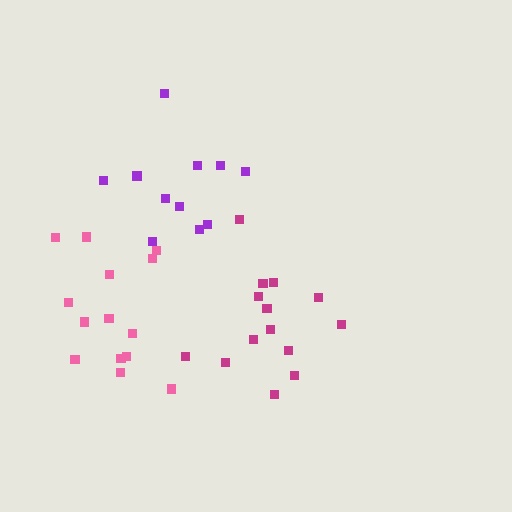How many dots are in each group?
Group 1: 11 dots, Group 2: 14 dots, Group 3: 14 dots (39 total).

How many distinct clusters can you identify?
There are 3 distinct clusters.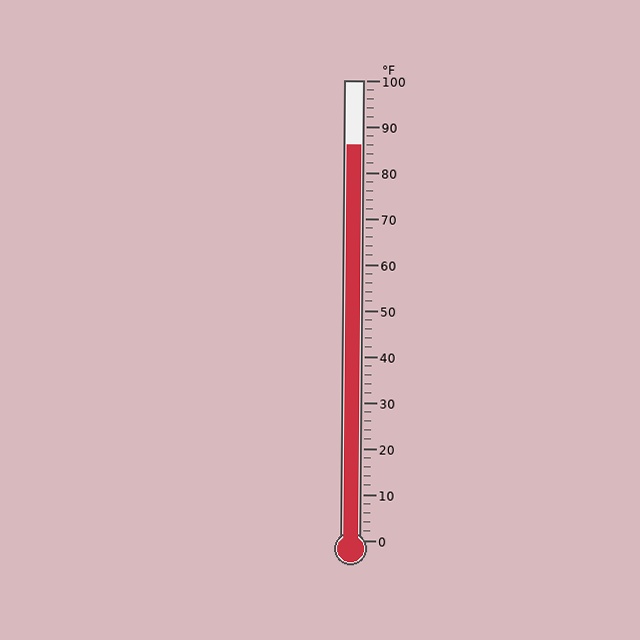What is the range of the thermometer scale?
The thermometer scale ranges from 0°F to 100°F.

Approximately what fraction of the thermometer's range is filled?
The thermometer is filled to approximately 85% of its range.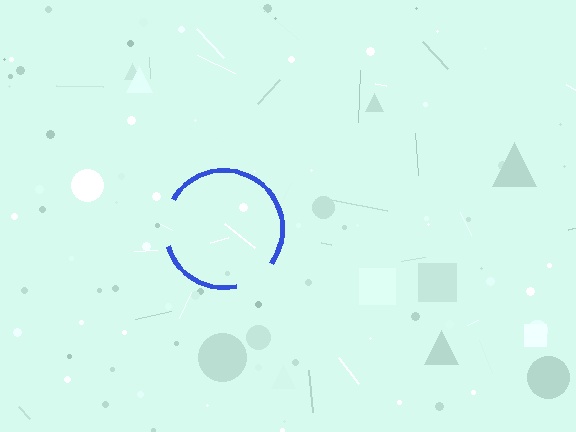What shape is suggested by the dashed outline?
The dashed outline suggests a circle.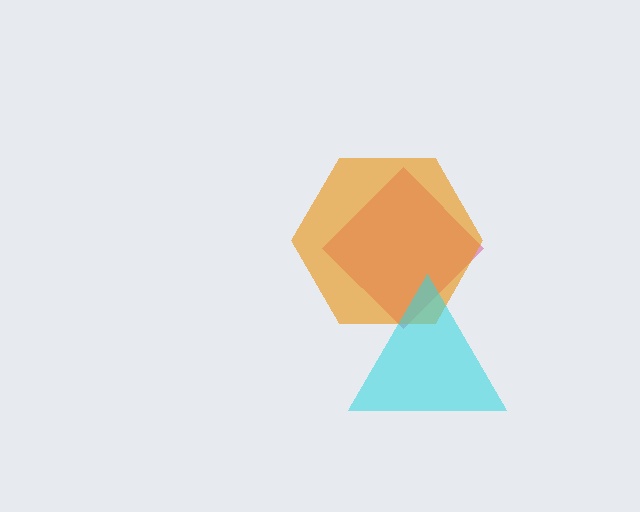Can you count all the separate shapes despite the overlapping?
Yes, there are 3 separate shapes.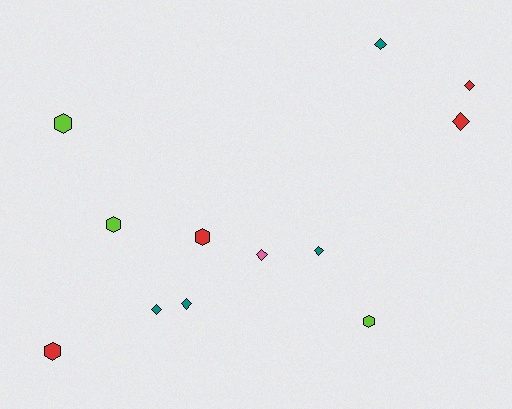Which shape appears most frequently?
Diamond, with 7 objects.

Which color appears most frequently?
Red, with 4 objects.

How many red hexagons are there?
There are 2 red hexagons.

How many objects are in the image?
There are 12 objects.